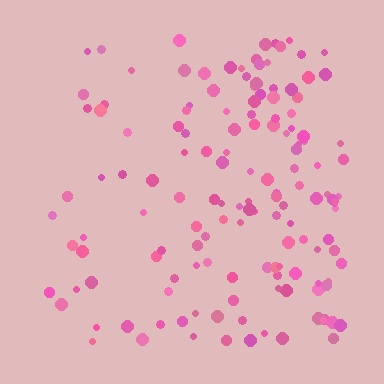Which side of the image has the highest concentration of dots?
The right.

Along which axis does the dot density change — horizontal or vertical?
Horizontal.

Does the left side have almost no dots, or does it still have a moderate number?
Still a moderate number, just noticeably fewer than the right.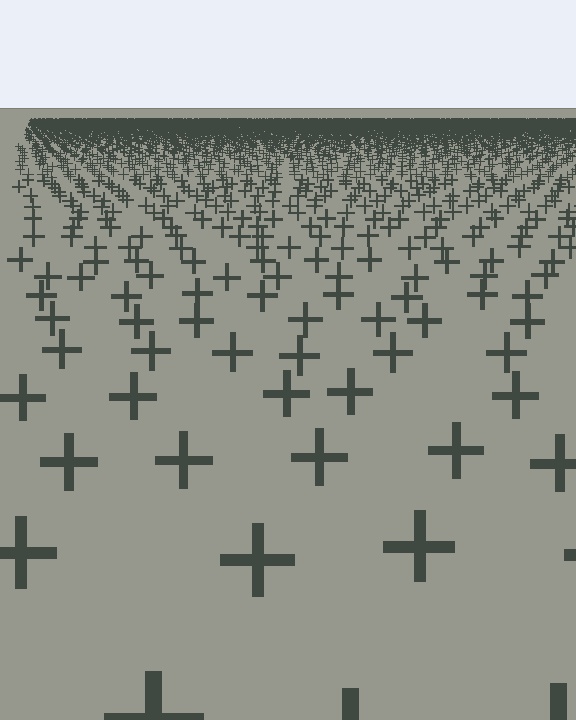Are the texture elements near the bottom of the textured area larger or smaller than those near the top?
Larger. Near the bottom, elements are closer to the viewer and appear at a bigger on-screen size.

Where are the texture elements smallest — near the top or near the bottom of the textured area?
Near the top.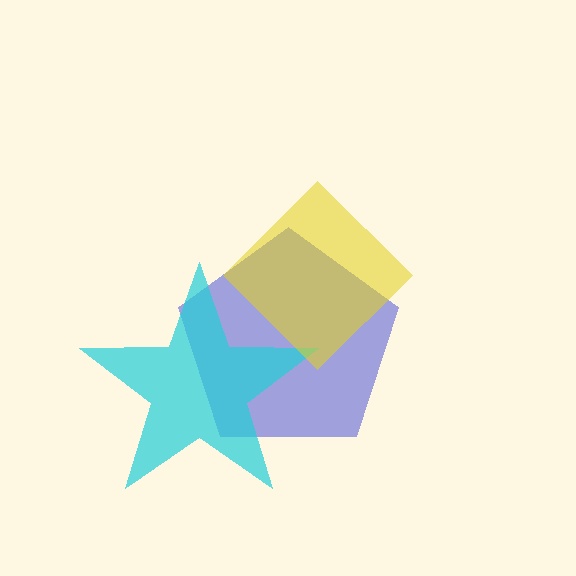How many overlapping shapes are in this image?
There are 3 overlapping shapes in the image.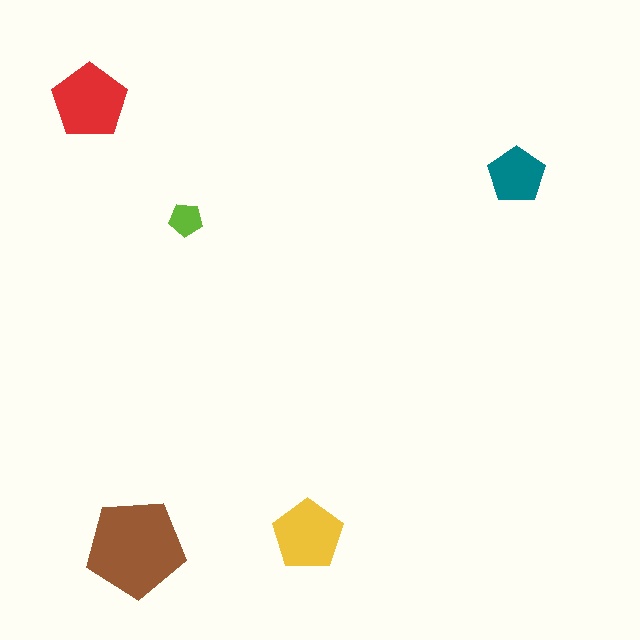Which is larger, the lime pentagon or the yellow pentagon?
The yellow one.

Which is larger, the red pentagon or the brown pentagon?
The brown one.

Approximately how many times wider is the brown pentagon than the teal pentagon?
About 1.5 times wider.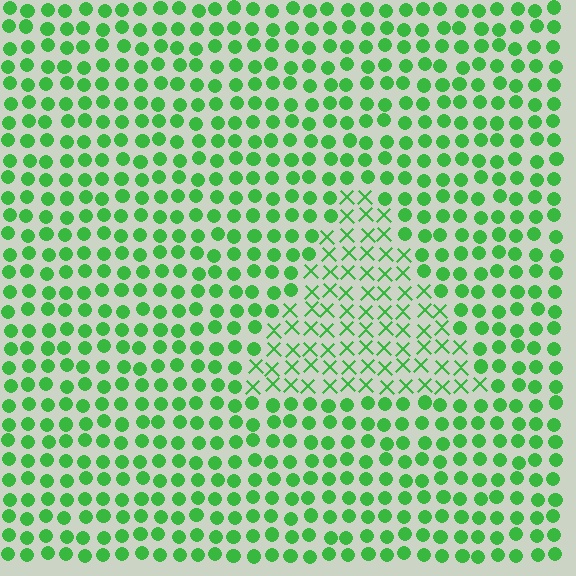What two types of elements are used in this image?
The image uses X marks inside the triangle region and circles outside it.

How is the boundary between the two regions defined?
The boundary is defined by a change in element shape: X marks inside vs. circles outside. All elements share the same color and spacing.